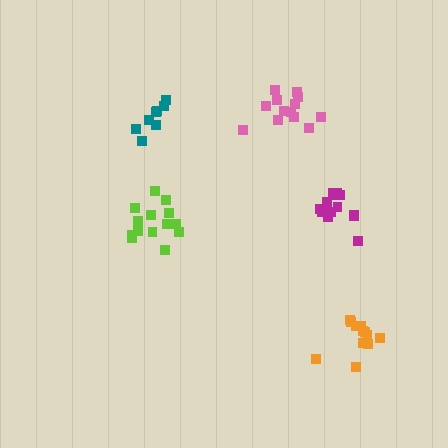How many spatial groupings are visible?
There are 5 spatial groupings.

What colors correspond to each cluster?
The clusters are colored: teal, magenta, lime, pink, orange.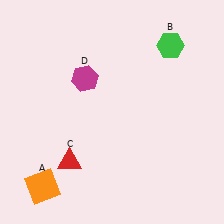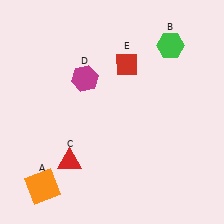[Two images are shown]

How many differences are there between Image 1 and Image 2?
There is 1 difference between the two images.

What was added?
A red diamond (E) was added in Image 2.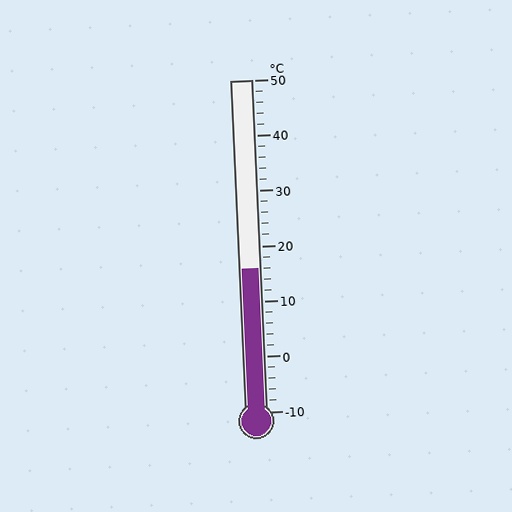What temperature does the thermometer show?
The thermometer shows approximately 16°C.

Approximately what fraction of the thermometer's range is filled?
The thermometer is filled to approximately 45% of its range.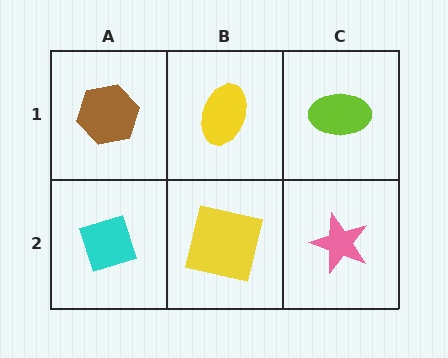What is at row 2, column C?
A pink star.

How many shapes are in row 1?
3 shapes.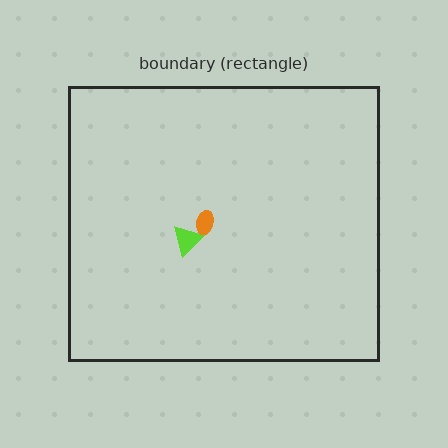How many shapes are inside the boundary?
2 inside, 0 outside.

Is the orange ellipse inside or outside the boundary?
Inside.